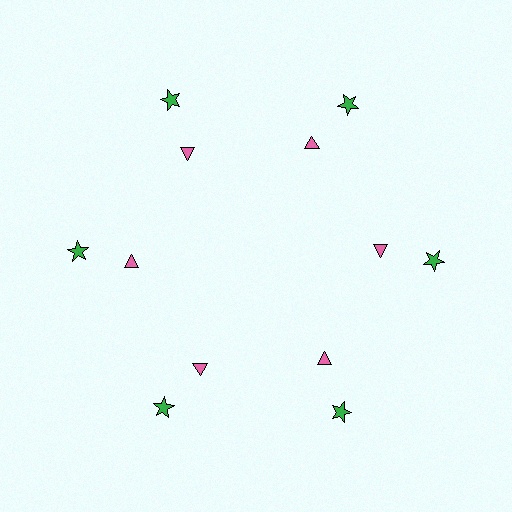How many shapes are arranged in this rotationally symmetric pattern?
There are 12 shapes, arranged in 6 groups of 2.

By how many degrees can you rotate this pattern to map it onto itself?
The pattern maps onto itself every 60 degrees of rotation.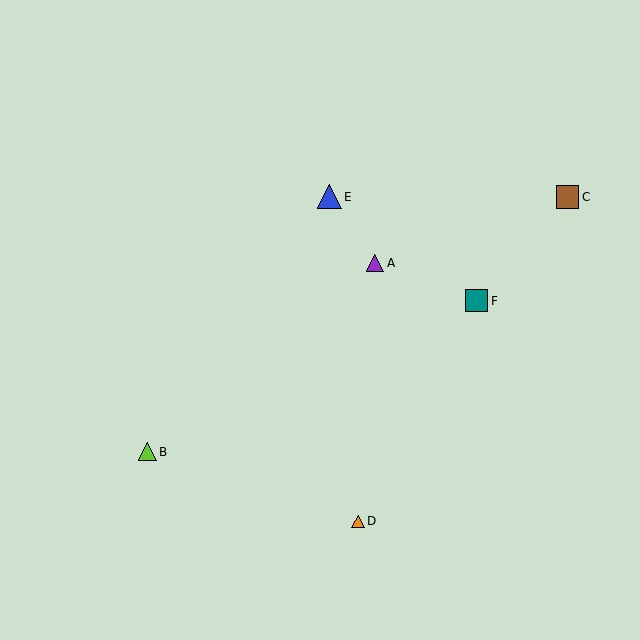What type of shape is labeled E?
Shape E is a blue triangle.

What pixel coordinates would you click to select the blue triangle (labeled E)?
Click at (329, 197) to select the blue triangle E.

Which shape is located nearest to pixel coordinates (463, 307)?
The teal square (labeled F) at (477, 301) is nearest to that location.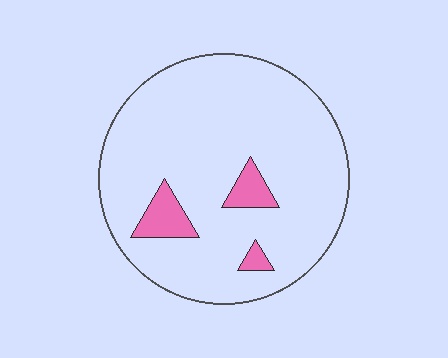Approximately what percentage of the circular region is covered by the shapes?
Approximately 10%.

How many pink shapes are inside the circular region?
3.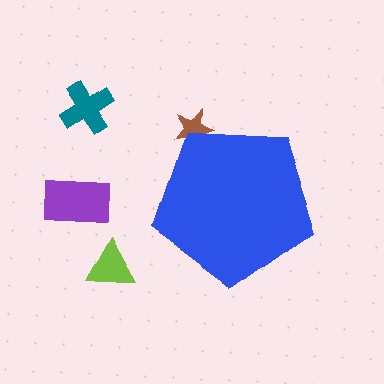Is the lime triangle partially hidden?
No, the lime triangle is fully visible.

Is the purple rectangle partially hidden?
No, the purple rectangle is fully visible.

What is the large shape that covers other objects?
A blue pentagon.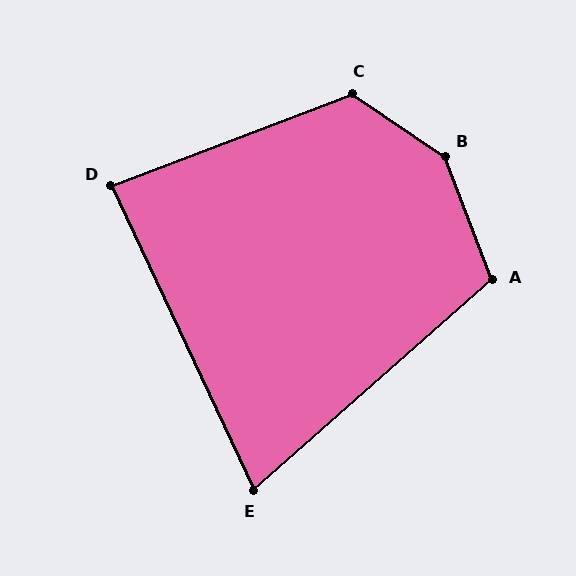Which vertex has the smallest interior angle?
E, at approximately 74 degrees.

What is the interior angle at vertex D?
Approximately 86 degrees (approximately right).